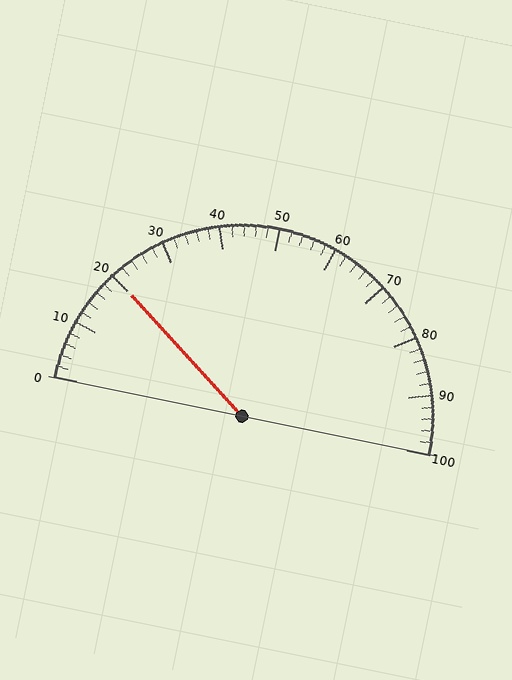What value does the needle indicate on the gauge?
The needle indicates approximately 20.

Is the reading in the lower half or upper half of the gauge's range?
The reading is in the lower half of the range (0 to 100).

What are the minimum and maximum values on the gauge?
The gauge ranges from 0 to 100.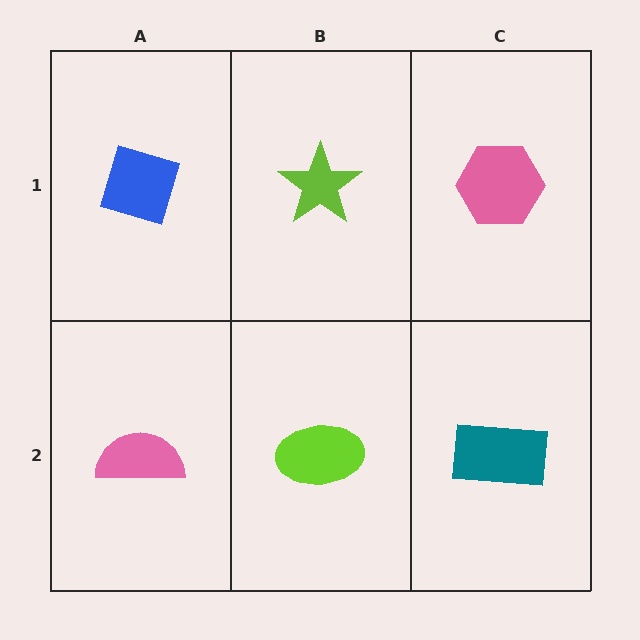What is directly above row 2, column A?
A blue diamond.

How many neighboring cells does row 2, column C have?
2.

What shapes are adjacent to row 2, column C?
A pink hexagon (row 1, column C), a lime ellipse (row 2, column B).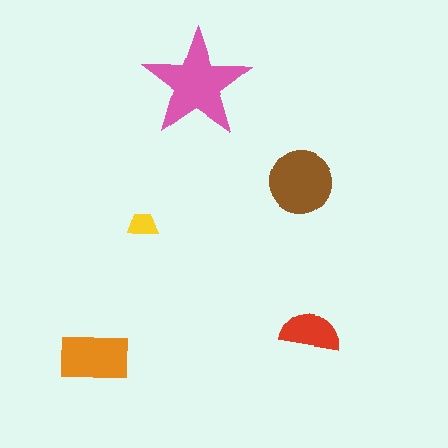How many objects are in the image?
There are 5 objects in the image.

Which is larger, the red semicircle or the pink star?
The pink star.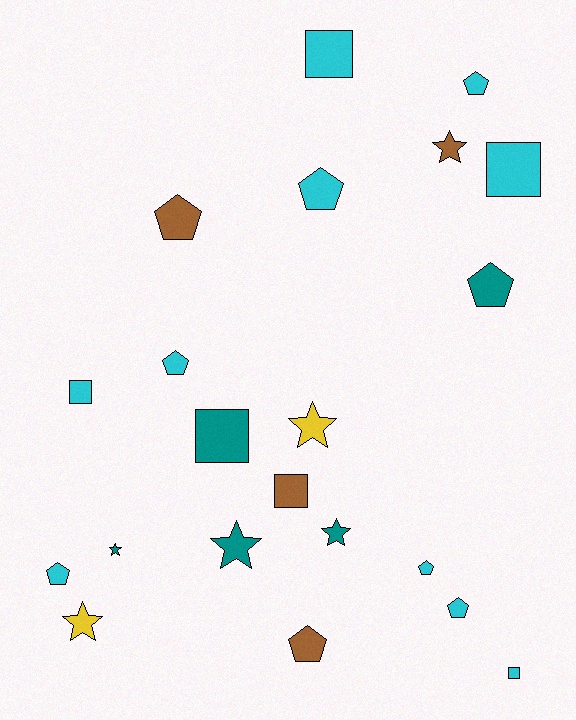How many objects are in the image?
There are 21 objects.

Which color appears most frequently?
Cyan, with 10 objects.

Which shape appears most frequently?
Pentagon, with 9 objects.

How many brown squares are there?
There is 1 brown square.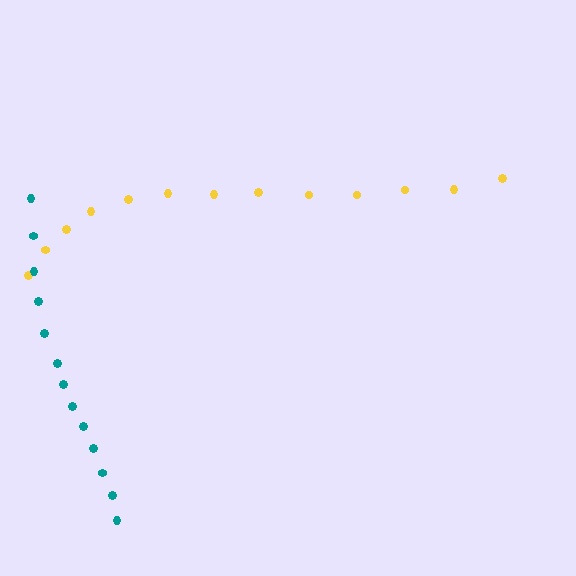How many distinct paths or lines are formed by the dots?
There are 2 distinct paths.